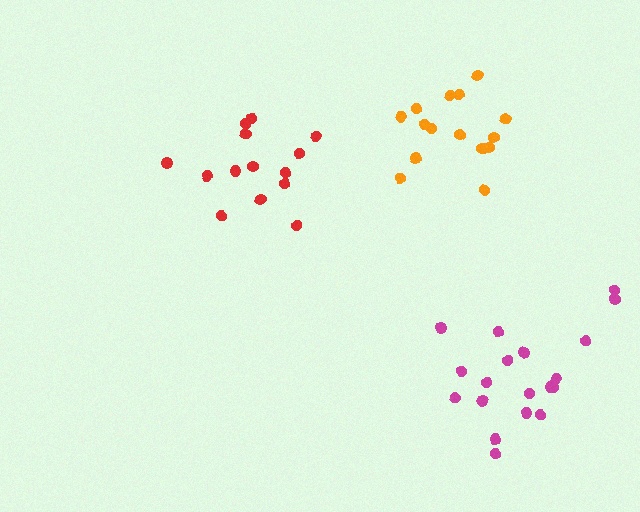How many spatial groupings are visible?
There are 3 spatial groupings.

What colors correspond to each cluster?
The clusters are colored: magenta, red, orange.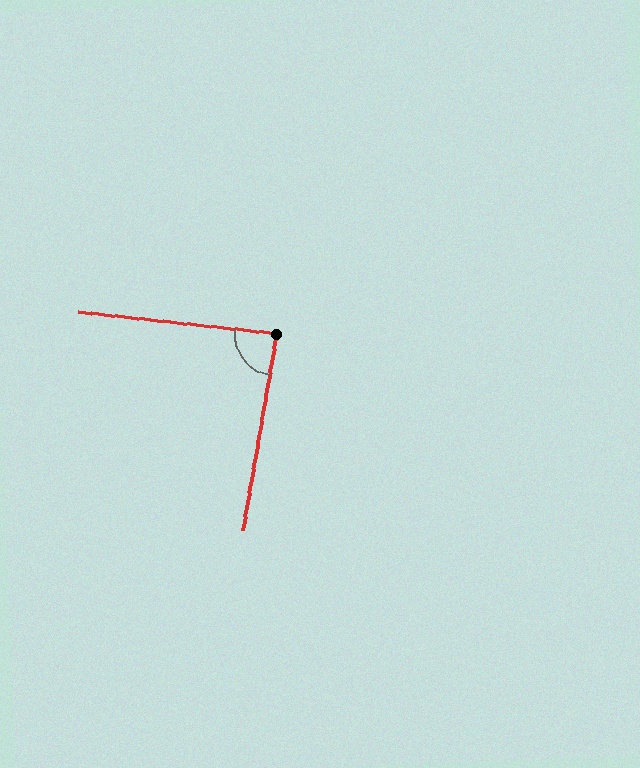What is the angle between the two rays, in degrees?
Approximately 86 degrees.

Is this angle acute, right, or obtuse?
It is approximately a right angle.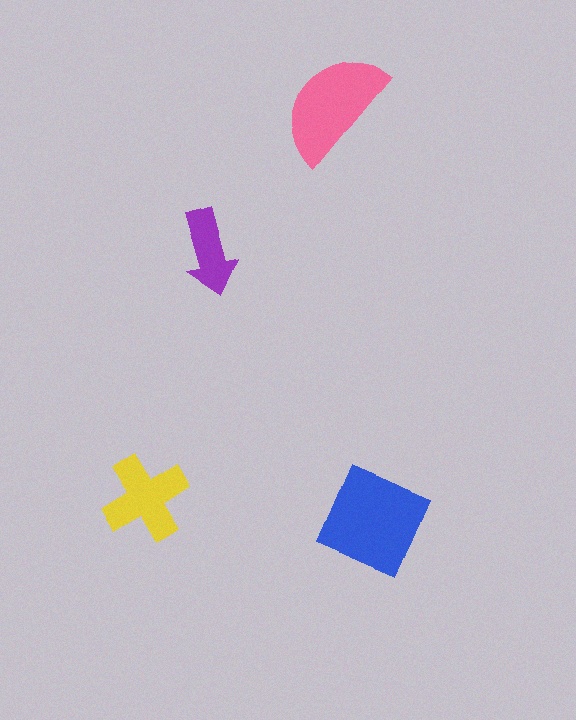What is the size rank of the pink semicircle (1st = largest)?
2nd.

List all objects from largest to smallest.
The blue diamond, the pink semicircle, the yellow cross, the purple arrow.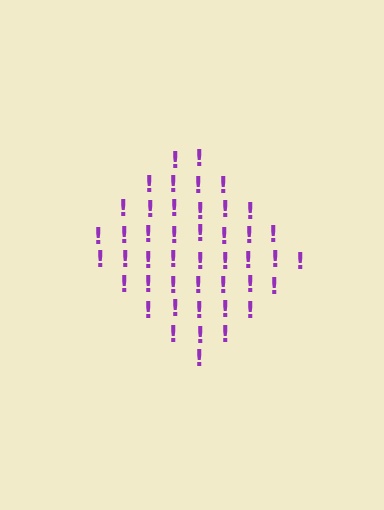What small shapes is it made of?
It is made of small exclamation marks.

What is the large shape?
The large shape is a diamond.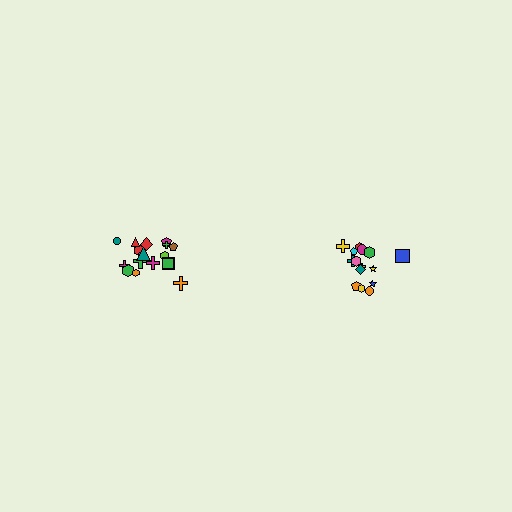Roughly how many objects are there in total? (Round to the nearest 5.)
Roughly 35 objects in total.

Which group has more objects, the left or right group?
The left group.